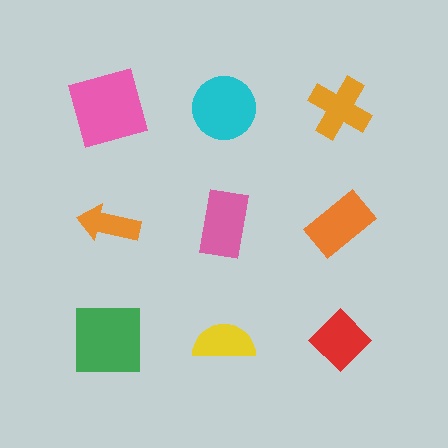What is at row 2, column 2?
A pink rectangle.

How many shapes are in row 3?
3 shapes.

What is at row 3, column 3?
A red diamond.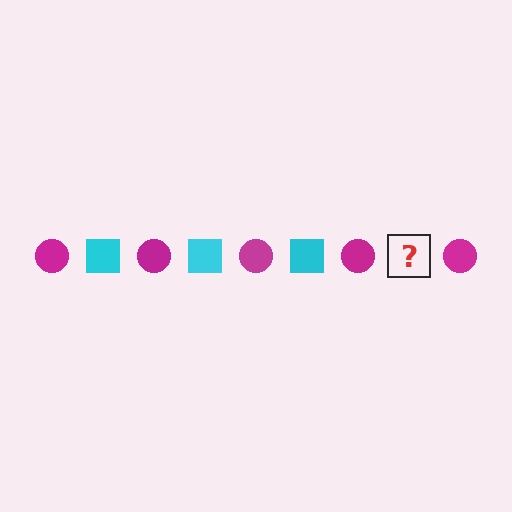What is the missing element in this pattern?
The missing element is a cyan square.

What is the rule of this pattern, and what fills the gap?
The rule is that the pattern alternates between magenta circle and cyan square. The gap should be filled with a cyan square.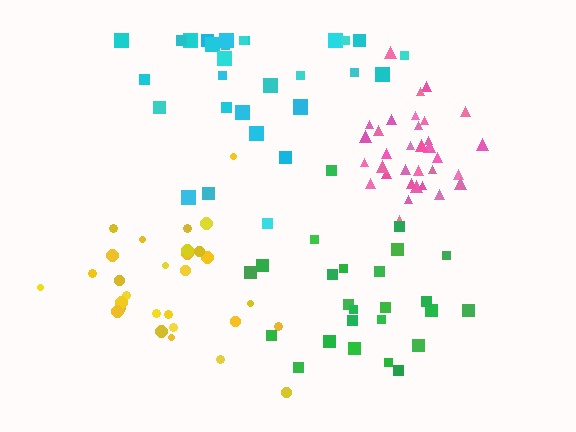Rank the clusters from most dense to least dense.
pink, yellow, green, cyan.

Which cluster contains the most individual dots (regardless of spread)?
Pink (33).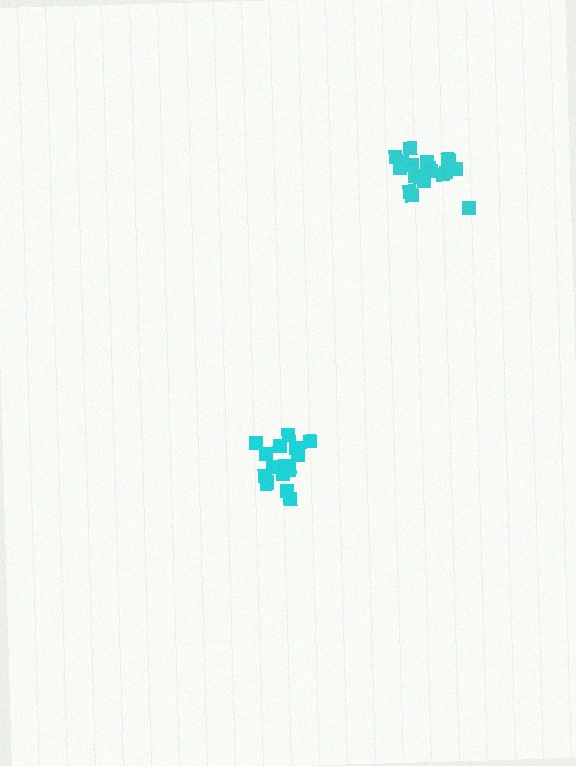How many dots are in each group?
Group 1: 16 dots, Group 2: 19 dots (35 total).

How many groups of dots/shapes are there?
There are 2 groups.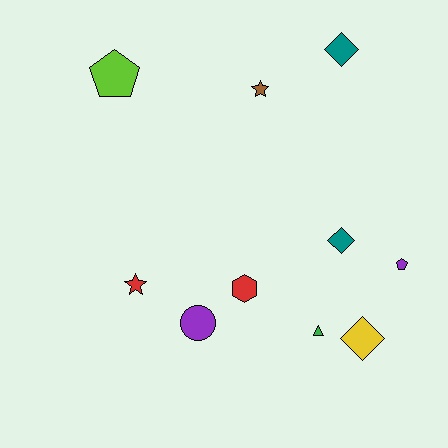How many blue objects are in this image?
There are no blue objects.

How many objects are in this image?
There are 10 objects.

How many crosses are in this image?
There are no crosses.